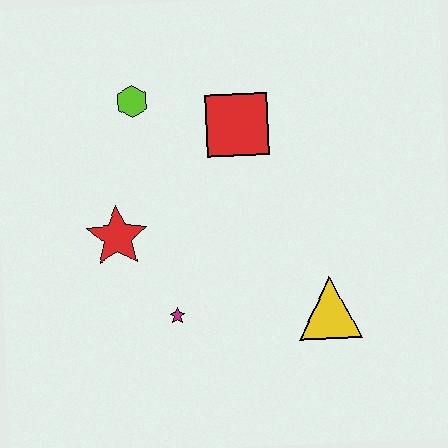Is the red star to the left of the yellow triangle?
Yes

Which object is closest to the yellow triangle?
The magenta star is closest to the yellow triangle.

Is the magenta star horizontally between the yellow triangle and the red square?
No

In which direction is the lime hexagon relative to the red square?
The lime hexagon is to the left of the red square.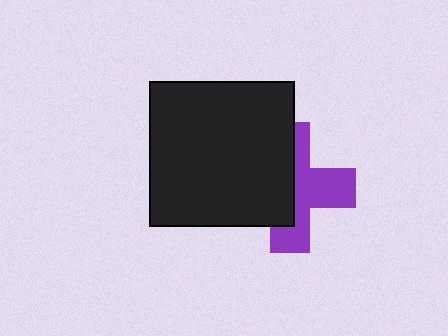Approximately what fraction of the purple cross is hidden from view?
Roughly 51% of the purple cross is hidden behind the black square.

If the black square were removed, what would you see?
You would see the complete purple cross.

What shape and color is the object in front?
The object in front is a black square.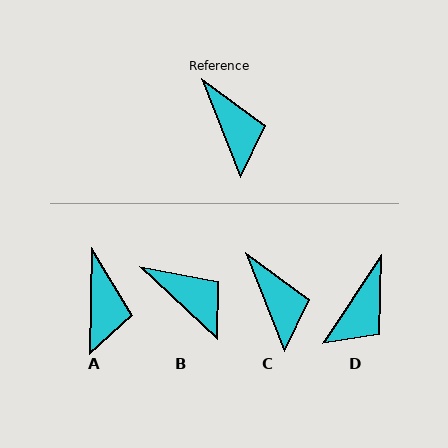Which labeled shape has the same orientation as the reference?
C.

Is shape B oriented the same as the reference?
No, it is off by about 25 degrees.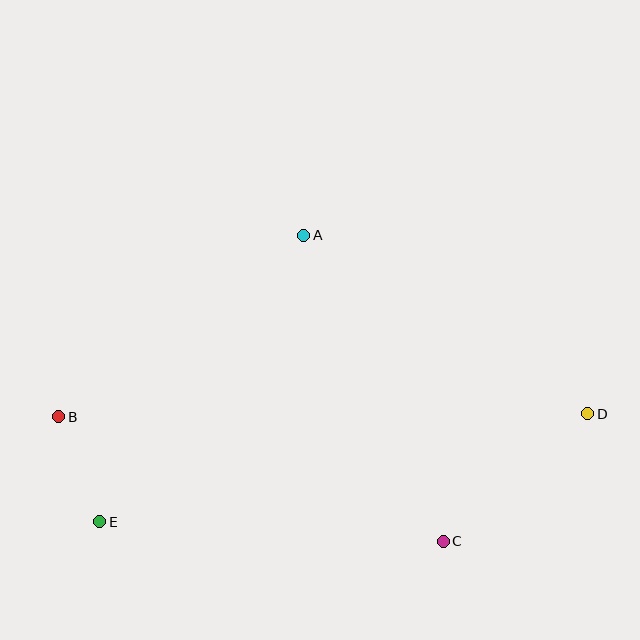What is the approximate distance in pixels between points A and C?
The distance between A and C is approximately 337 pixels.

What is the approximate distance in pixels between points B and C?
The distance between B and C is approximately 404 pixels.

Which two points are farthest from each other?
Points B and D are farthest from each other.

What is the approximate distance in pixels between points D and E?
The distance between D and E is approximately 500 pixels.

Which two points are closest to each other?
Points B and E are closest to each other.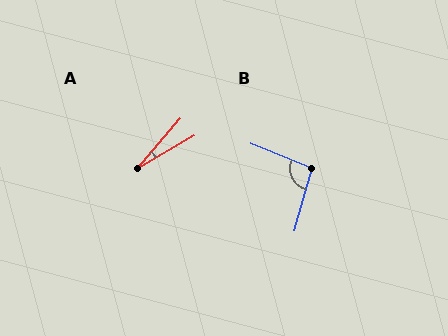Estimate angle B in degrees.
Approximately 96 degrees.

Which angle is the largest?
B, at approximately 96 degrees.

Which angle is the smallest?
A, at approximately 19 degrees.